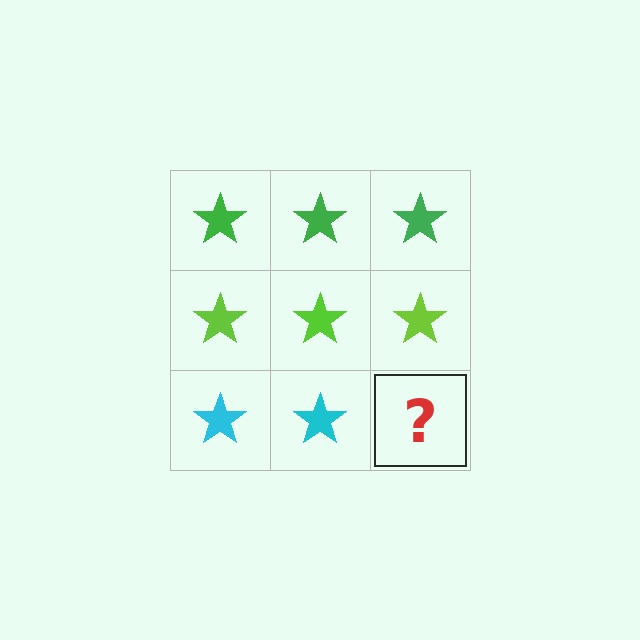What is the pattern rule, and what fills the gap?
The rule is that each row has a consistent color. The gap should be filled with a cyan star.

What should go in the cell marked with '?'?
The missing cell should contain a cyan star.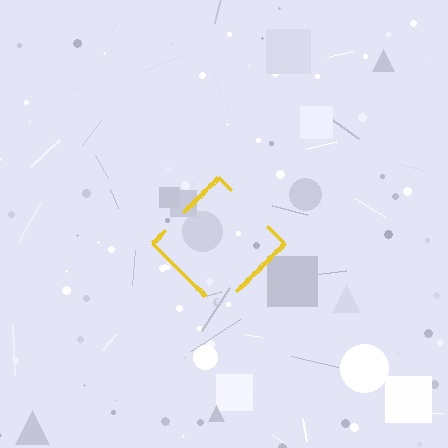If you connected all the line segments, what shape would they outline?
They would outline a diamond.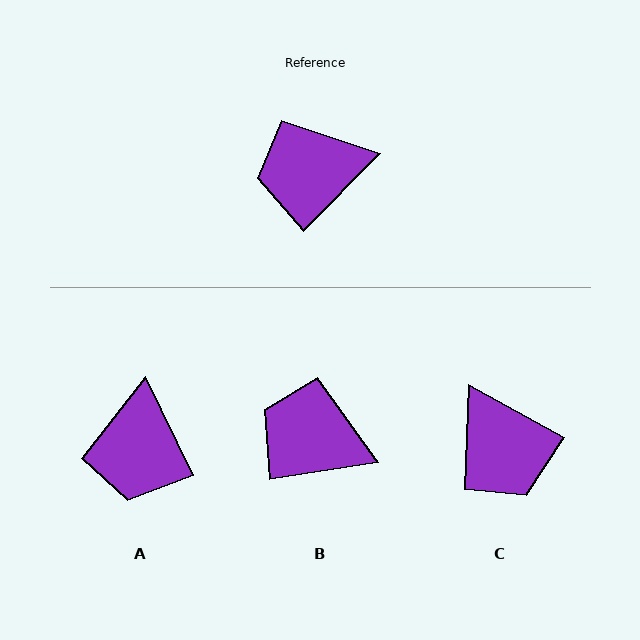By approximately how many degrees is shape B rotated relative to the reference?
Approximately 37 degrees clockwise.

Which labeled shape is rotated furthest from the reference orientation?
C, about 106 degrees away.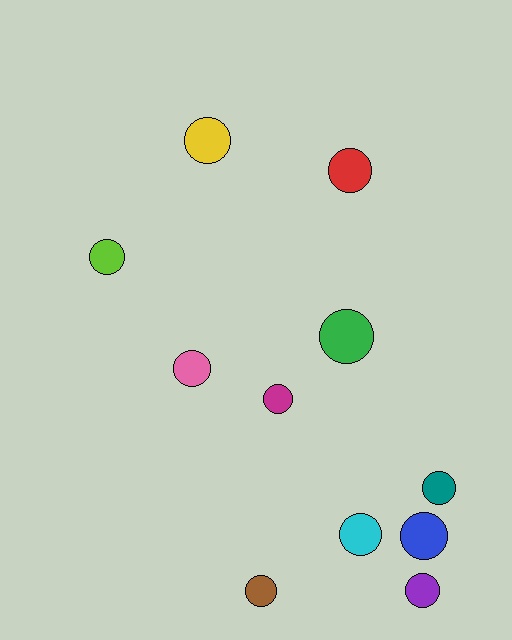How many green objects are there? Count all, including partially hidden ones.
There is 1 green object.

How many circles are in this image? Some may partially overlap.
There are 11 circles.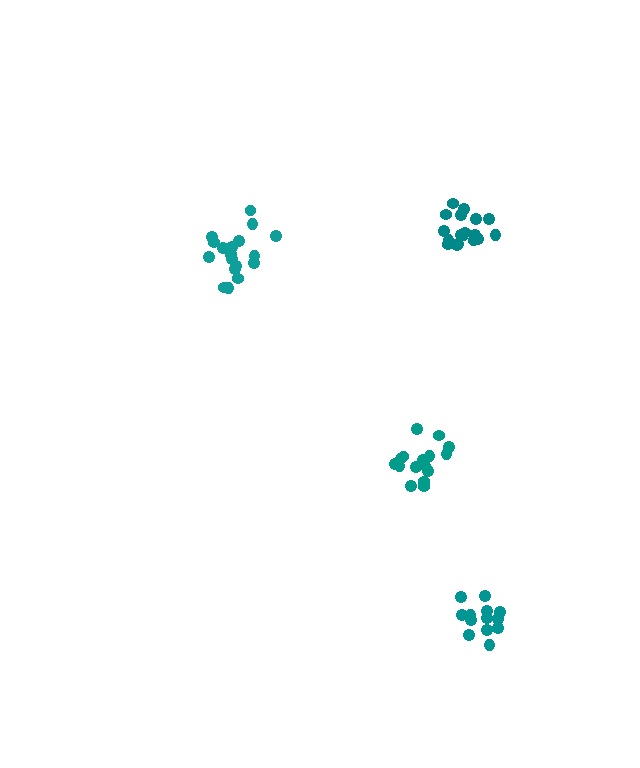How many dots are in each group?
Group 1: 13 dots, Group 2: 18 dots, Group 3: 18 dots, Group 4: 17 dots (66 total).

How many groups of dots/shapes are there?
There are 4 groups.